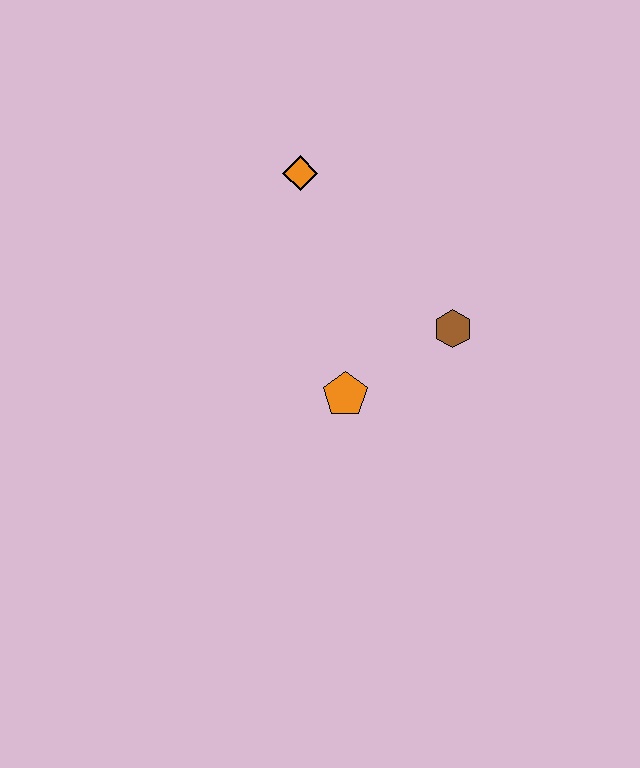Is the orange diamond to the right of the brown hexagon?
No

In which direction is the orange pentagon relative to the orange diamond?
The orange pentagon is below the orange diamond.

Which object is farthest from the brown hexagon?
The orange diamond is farthest from the brown hexagon.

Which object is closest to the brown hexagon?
The orange pentagon is closest to the brown hexagon.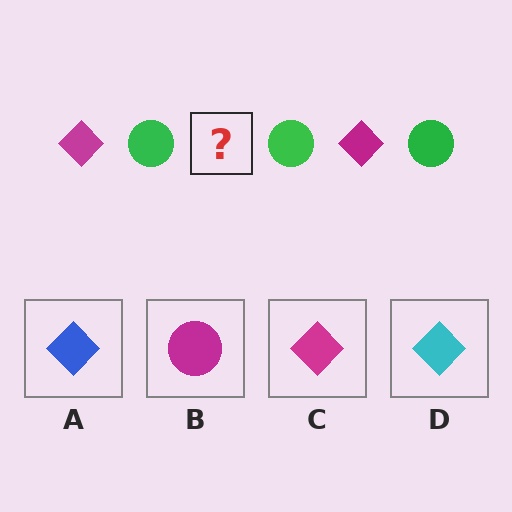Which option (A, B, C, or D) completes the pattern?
C.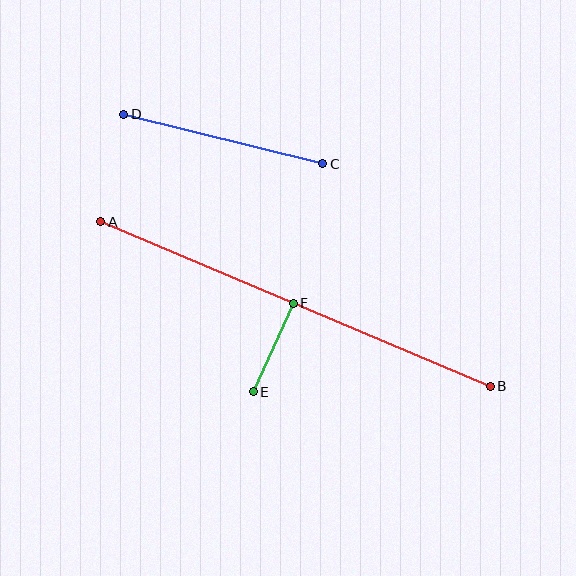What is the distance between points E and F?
The distance is approximately 97 pixels.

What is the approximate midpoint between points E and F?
The midpoint is at approximately (273, 348) pixels.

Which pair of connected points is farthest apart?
Points A and B are farthest apart.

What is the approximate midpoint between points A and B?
The midpoint is at approximately (295, 304) pixels.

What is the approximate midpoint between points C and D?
The midpoint is at approximately (223, 139) pixels.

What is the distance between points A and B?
The distance is approximately 423 pixels.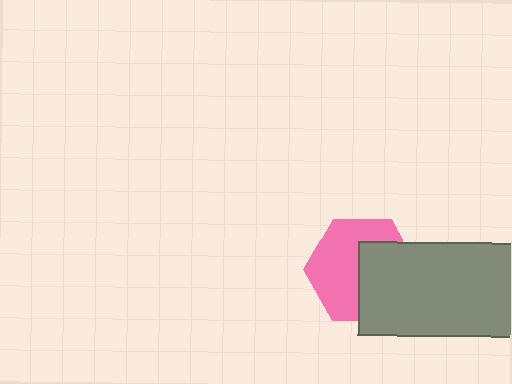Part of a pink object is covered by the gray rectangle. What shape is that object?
It is a hexagon.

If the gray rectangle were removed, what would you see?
You would see the complete pink hexagon.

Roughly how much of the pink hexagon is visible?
About half of it is visible (roughly 56%).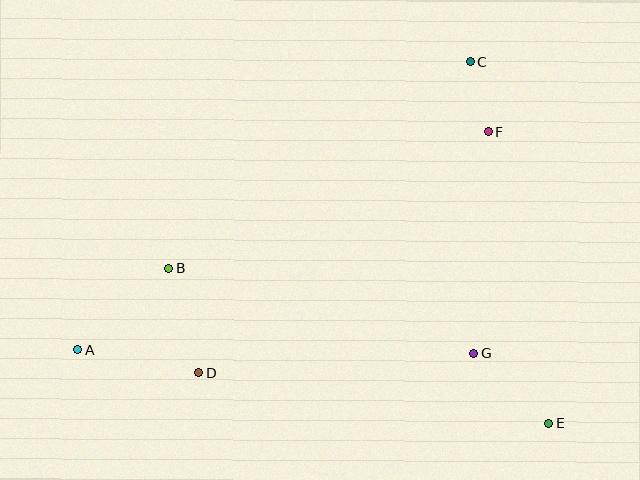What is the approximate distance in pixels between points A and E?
The distance between A and E is approximately 476 pixels.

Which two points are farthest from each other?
Points A and C are farthest from each other.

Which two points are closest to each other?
Points C and F are closest to each other.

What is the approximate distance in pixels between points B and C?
The distance between B and C is approximately 366 pixels.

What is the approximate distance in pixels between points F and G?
The distance between F and G is approximately 222 pixels.